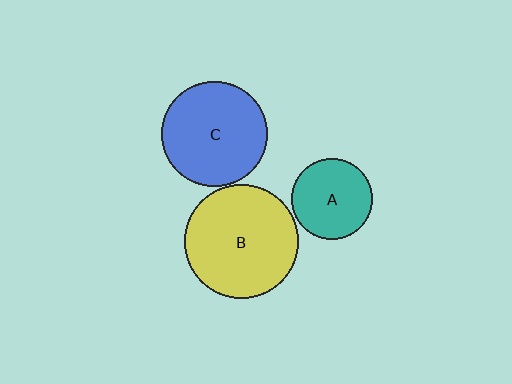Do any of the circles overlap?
No, none of the circles overlap.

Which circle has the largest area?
Circle B (yellow).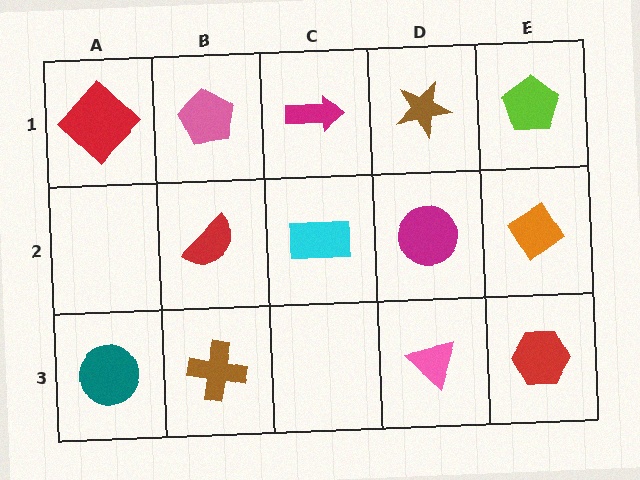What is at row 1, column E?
A lime pentagon.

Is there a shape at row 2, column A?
No, that cell is empty.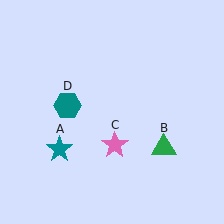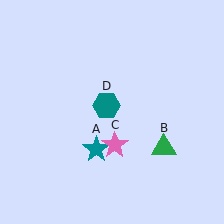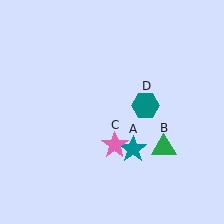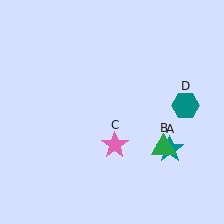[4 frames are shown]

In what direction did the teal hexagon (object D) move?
The teal hexagon (object D) moved right.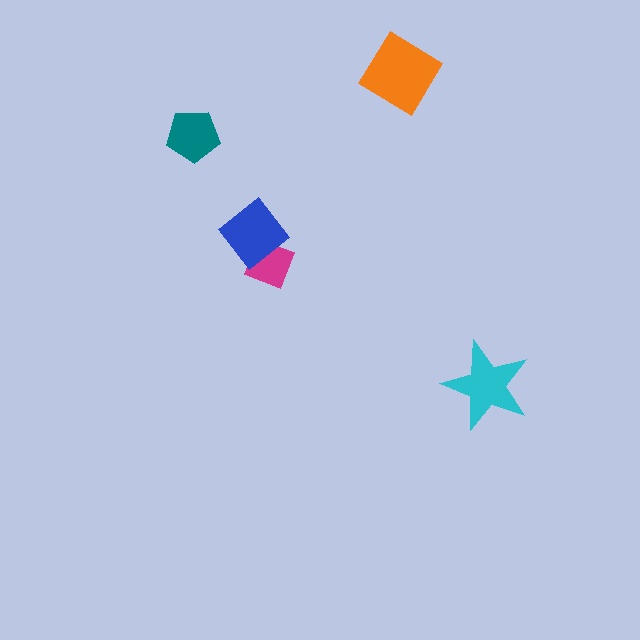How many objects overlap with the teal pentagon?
0 objects overlap with the teal pentagon.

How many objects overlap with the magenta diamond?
1 object overlaps with the magenta diamond.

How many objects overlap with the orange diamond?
0 objects overlap with the orange diamond.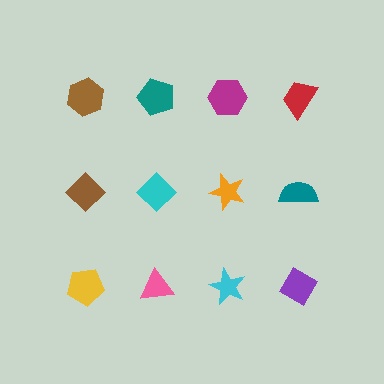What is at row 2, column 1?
A brown diamond.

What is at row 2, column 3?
An orange star.